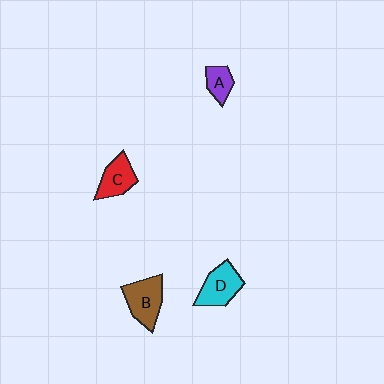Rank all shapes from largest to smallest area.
From largest to smallest: B (brown), D (cyan), C (red), A (purple).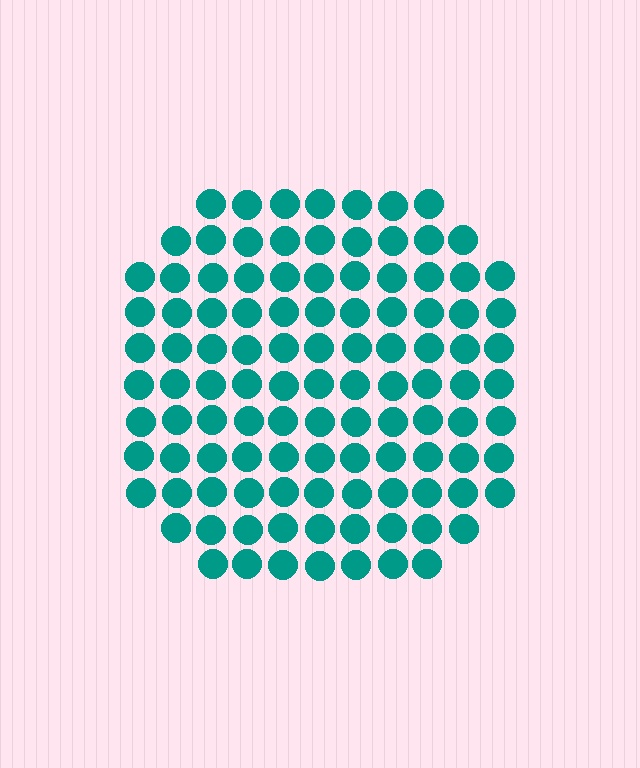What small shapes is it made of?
It is made of small circles.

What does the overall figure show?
The overall figure shows a circle.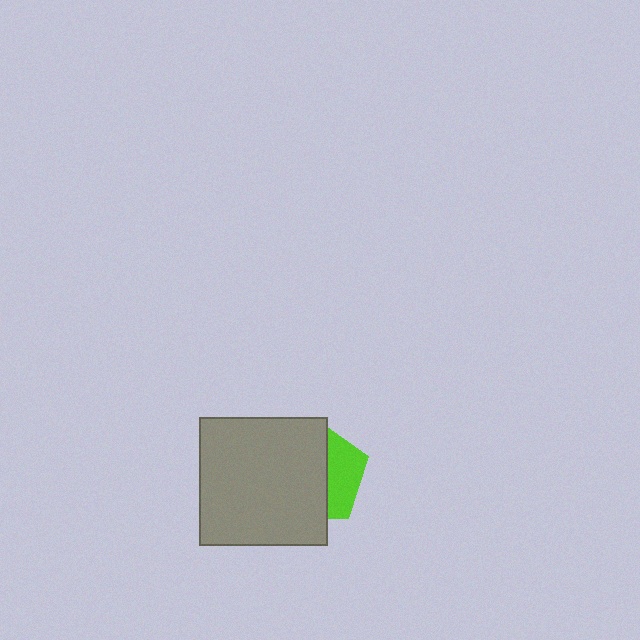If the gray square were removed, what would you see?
You would see the complete lime pentagon.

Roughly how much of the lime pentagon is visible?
A small part of it is visible (roughly 35%).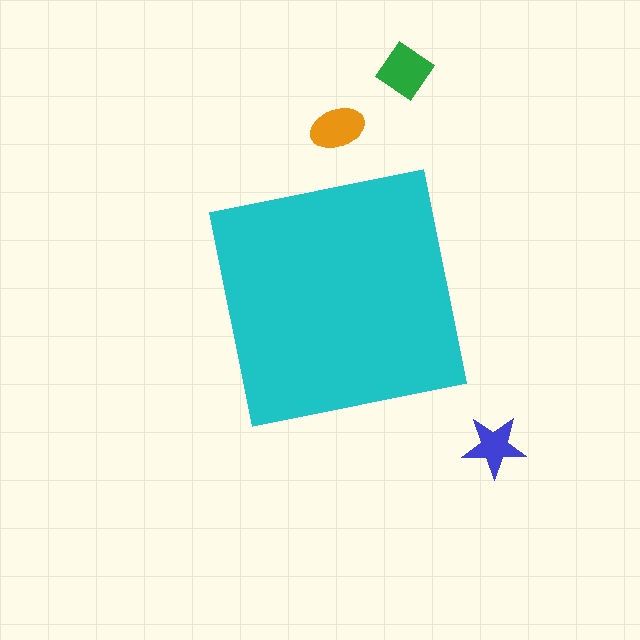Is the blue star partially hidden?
No, the blue star is fully visible.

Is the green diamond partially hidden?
No, the green diamond is fully visible.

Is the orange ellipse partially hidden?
No, the orange ellipse is fully visible.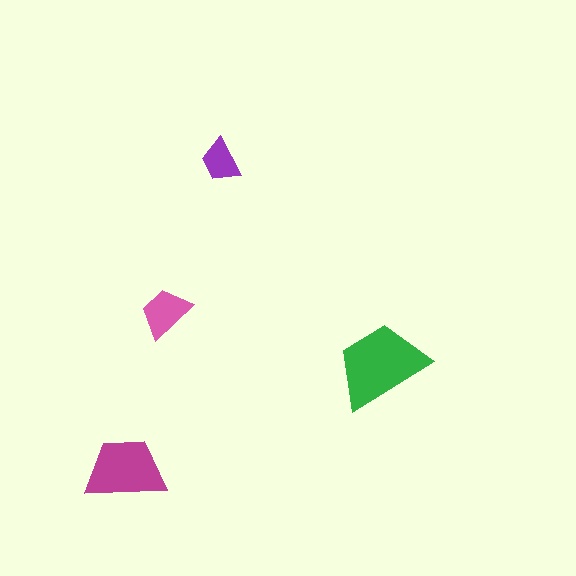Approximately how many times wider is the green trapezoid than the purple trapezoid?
About 2 times wider.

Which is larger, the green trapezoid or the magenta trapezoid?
The green one.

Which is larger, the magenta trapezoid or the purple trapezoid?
The magenta one.